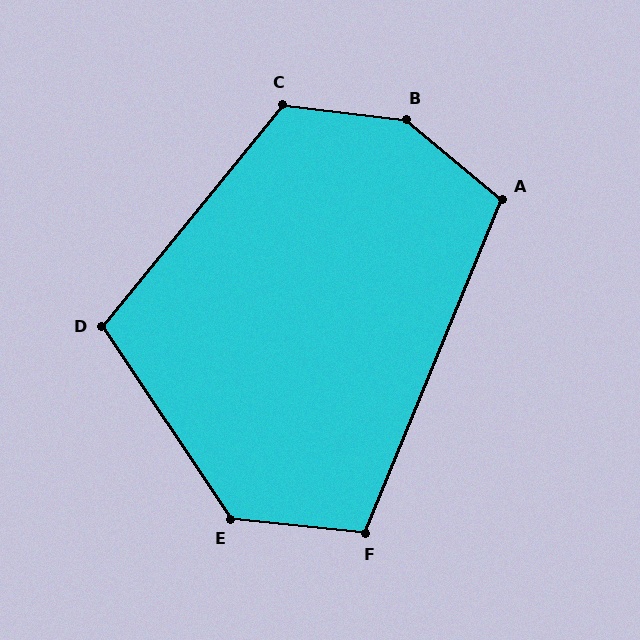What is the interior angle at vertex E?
Approximately 130 degrees (obtuse).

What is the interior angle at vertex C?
Approximately 122 degrees (obtuse).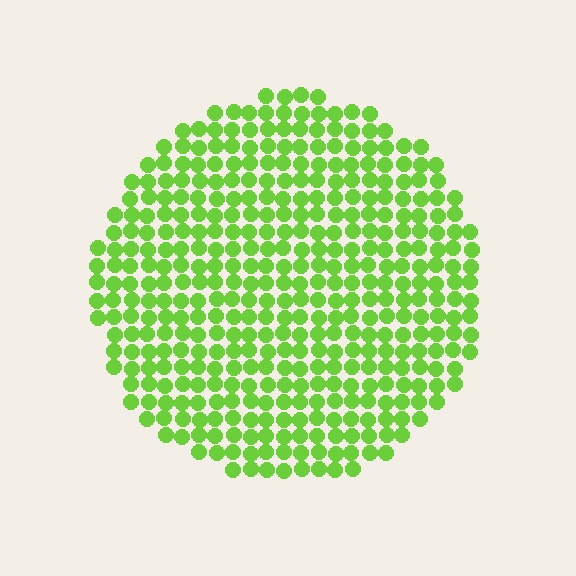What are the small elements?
The small elements are circles.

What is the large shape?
The large shape is a circle.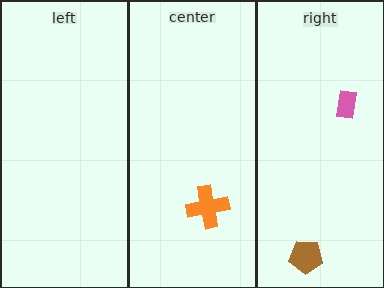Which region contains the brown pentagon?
The right region.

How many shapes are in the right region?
2.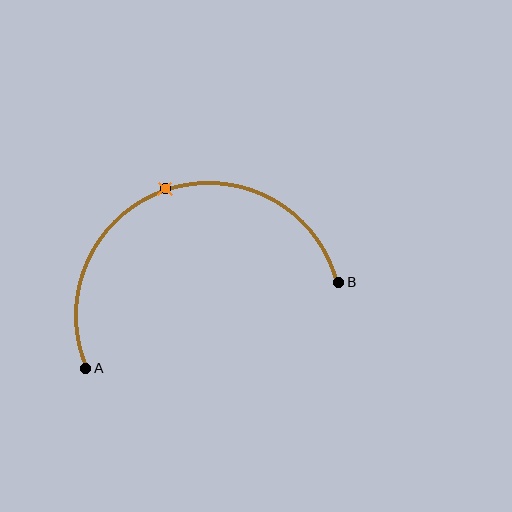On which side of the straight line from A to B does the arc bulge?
The arc bulges above the straight line connecting A and B.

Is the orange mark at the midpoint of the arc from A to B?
Yes. The orange mark lies on the arc at equal arc-length from both A and B — it is the arc midpoint.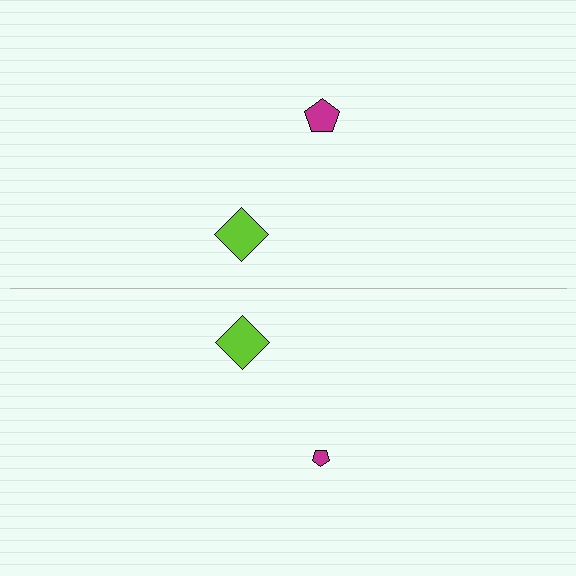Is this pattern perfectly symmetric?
No, the pattern is not perfectly symmetric. The magenta pentagon on the bottom side has a different size than its mirror counterpart.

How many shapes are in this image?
There are 4 shapes in this image.